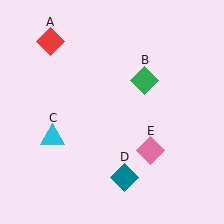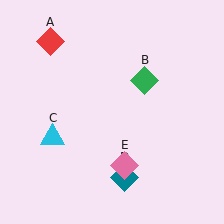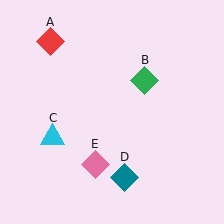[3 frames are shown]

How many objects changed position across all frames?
1 object changed position: pink diamond (object E).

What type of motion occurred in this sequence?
The pink diamond (object E) rotated clockwise around the center of the scene.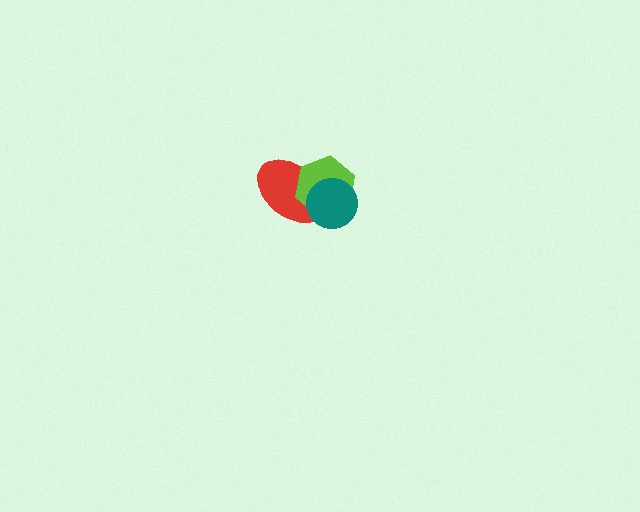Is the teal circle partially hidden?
No, no other shape covers it.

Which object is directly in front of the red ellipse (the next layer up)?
The lime hexagon is directly in front of the red ellipse.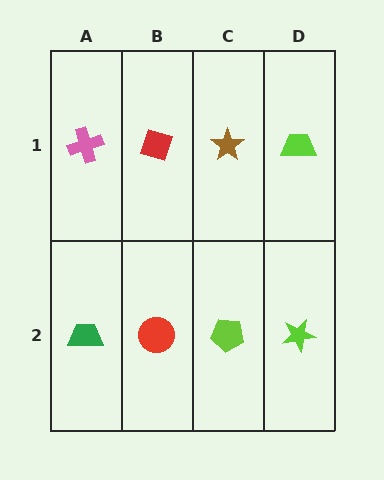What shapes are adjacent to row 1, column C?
A lime pentagon (row 2, column C), a red diamond (row 1, column B), a lime trapezoid (row 1, column D).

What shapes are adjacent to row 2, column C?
A brown star (row 1, column C), a red circle (row 2, column B), a lime star (row 2, column D).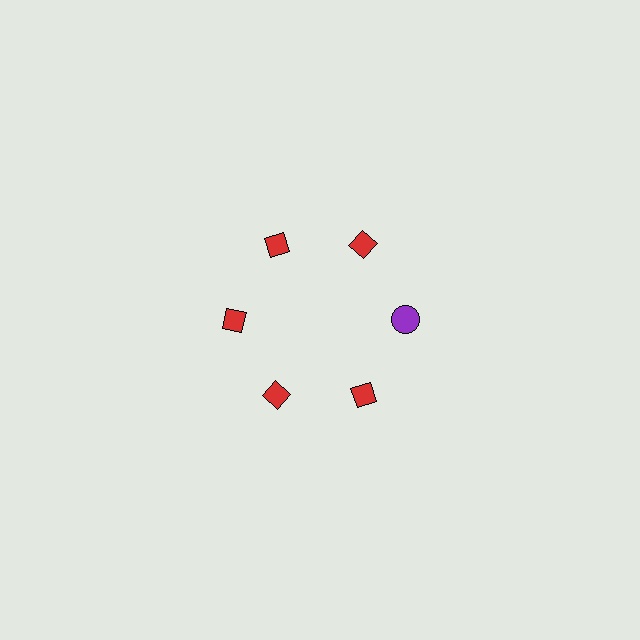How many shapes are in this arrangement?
There are 6 shapes arranged in a ring pattern.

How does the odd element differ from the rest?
It differs in both color (purple instead of red) and shape (circle instead of diamond).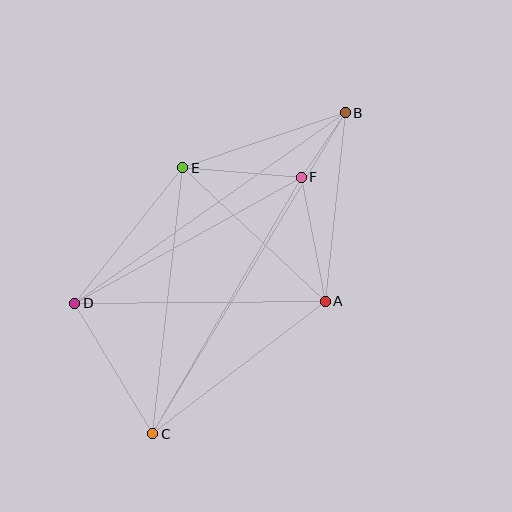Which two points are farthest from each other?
Points B and C are farthest from each other.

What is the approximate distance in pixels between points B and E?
The distance between B and E is approximately 171 pixels.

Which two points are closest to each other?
Points B and F are closest to each other.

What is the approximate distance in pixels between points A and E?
The distance between A and E is approximately 195 pixels.